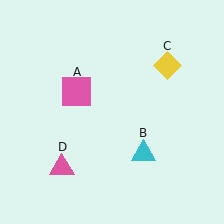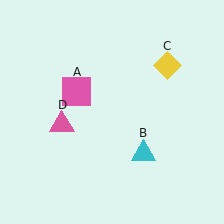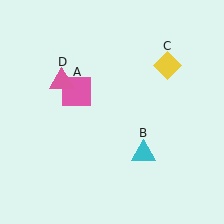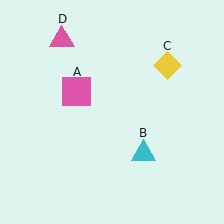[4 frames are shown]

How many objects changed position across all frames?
1 object changed position: pink triangle (object D).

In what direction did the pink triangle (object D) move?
The pink triangle (object D) moved up.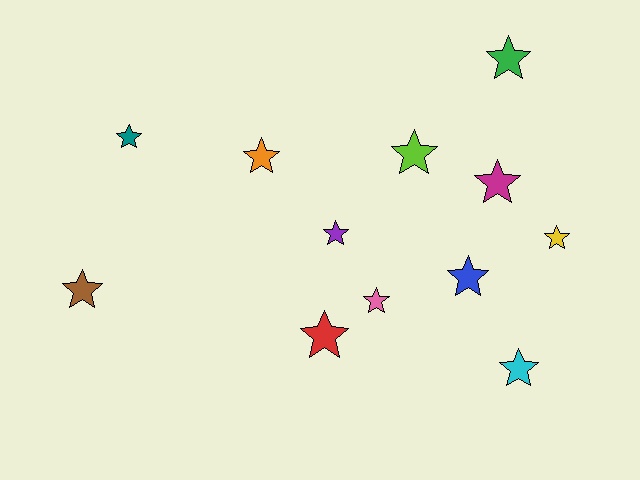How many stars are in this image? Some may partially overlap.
There are 12 stars.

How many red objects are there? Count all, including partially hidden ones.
There is 1 red object.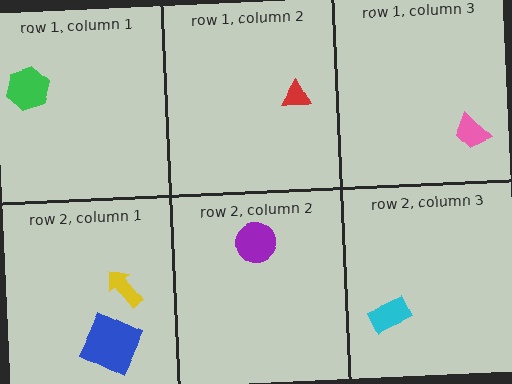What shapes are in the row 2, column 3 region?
The cyan rectangle.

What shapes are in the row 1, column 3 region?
The pink trapezoid.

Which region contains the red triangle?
The row 1, column 2 region.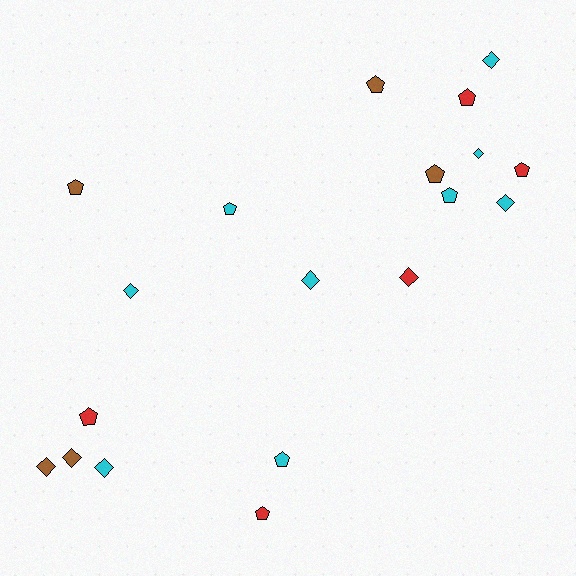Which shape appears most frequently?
Pentagon, with 10 objects.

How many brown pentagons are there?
There are 3 brown pentagons.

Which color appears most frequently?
Cyan, with 9 objects.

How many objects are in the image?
There are 19 objects.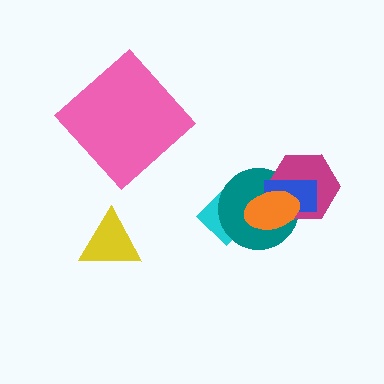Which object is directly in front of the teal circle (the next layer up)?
The magenta hexagon is directly in front of the teal circle.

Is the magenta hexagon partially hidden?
Yes, it is partially covered by another shape.